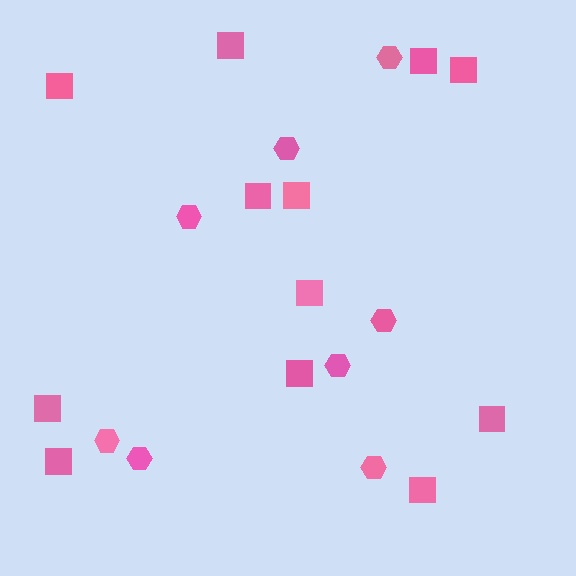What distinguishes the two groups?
There are 2 groups: one group of squares (12) and one group of hexagons (8).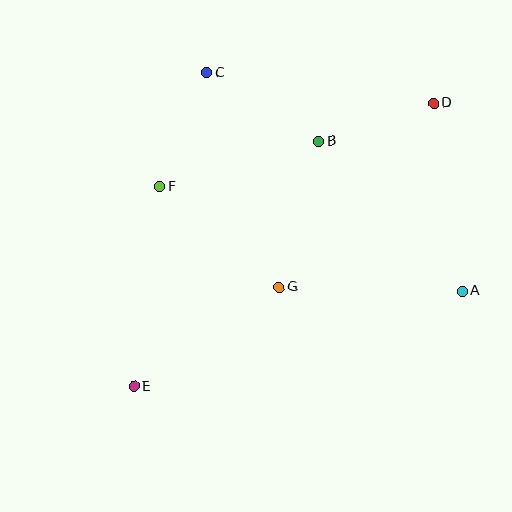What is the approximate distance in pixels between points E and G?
The distance between E and G is approximately 176 pixels.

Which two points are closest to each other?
Points B and D are closest to each other.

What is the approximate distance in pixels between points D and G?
The distance between D and G is approximately 241 pixels.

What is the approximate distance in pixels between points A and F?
The distance between A and F is approximately 320 pixels.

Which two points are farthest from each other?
Points D and E are farthest from each other.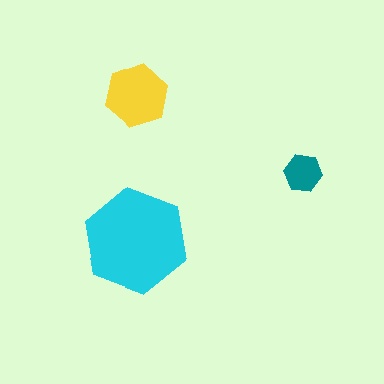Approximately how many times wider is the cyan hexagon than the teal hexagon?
About 2.5 times wider.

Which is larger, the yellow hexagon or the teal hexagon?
The yellow one.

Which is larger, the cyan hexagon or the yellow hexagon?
The cyan one.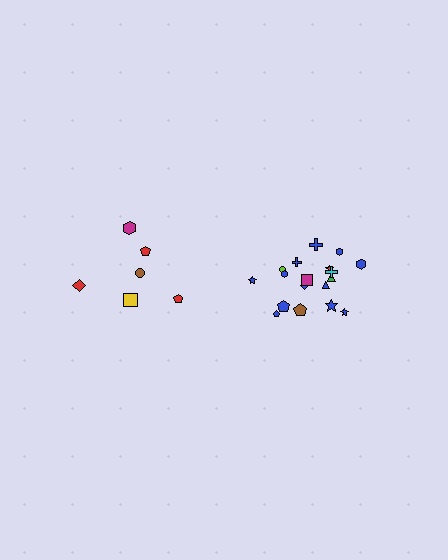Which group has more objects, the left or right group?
The right group.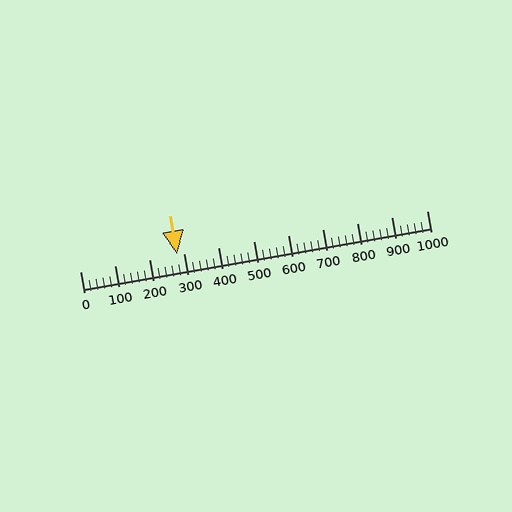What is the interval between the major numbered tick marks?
The major tick marks are spaced 100 units apart.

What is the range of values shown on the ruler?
The ruler shows values from 0 to 1000.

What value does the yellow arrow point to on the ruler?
The yellow arrow points to approximately 280.